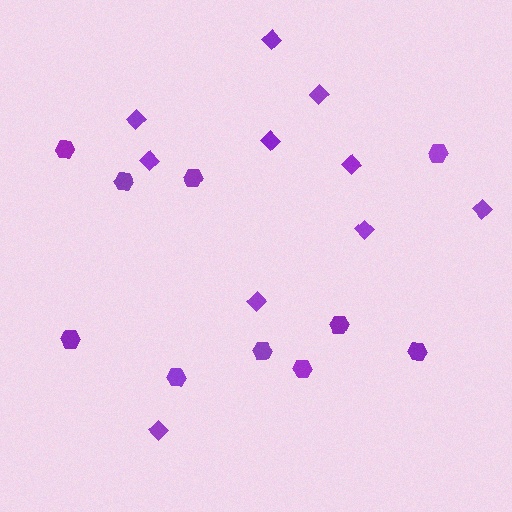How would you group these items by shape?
There are 2 groups: one group of hexagons (10) and one group of diamonds (10).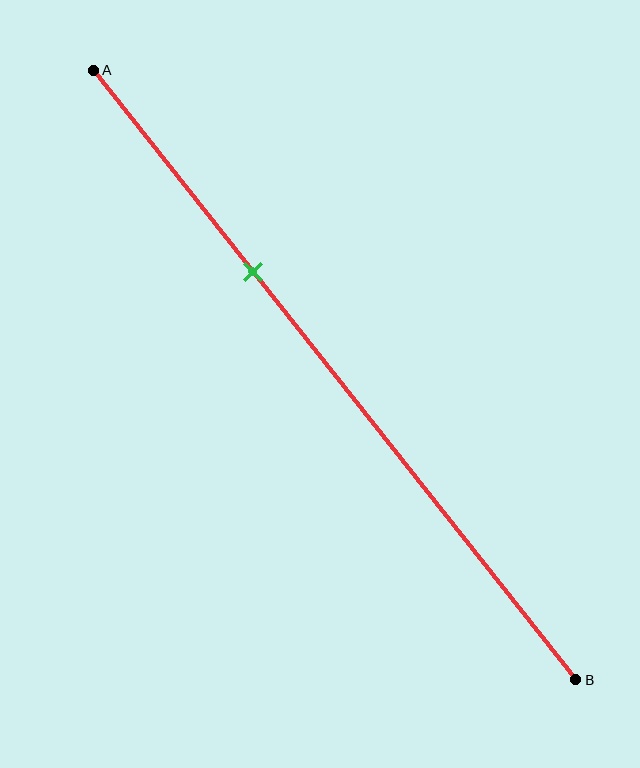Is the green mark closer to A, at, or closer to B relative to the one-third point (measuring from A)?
The green mark is approximately at the one-third point of segment AB.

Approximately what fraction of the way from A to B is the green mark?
The green mark is approximately 35% of the way from A to B.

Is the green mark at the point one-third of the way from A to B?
Yes, the mark is approximately at the one-third point.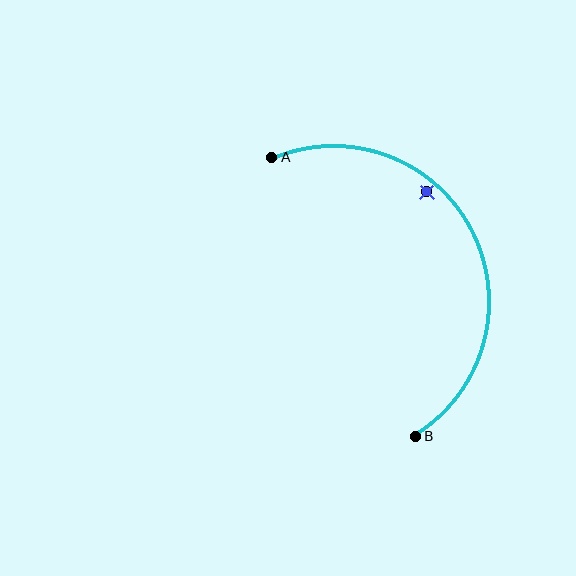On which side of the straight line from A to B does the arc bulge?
The arc bulges to the right of the straight line connecting A and B.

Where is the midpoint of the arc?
The arc midpoint is the point on the curve farthest from the straight line joining A and B. It sits to the right of that line.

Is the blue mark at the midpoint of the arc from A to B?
No — the blue mark does not lie on the arc at all. It sits slightly inside the curve.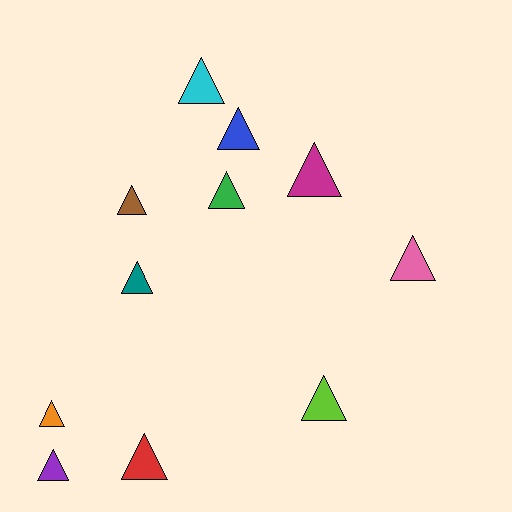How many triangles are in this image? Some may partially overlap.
There are 11 triangles.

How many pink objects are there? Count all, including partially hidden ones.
There is 1 pink object.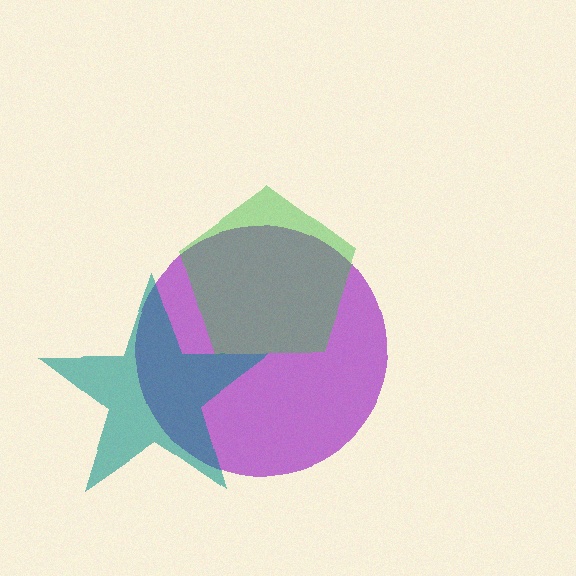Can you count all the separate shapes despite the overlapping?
Yes, there are 3 separate shapes.